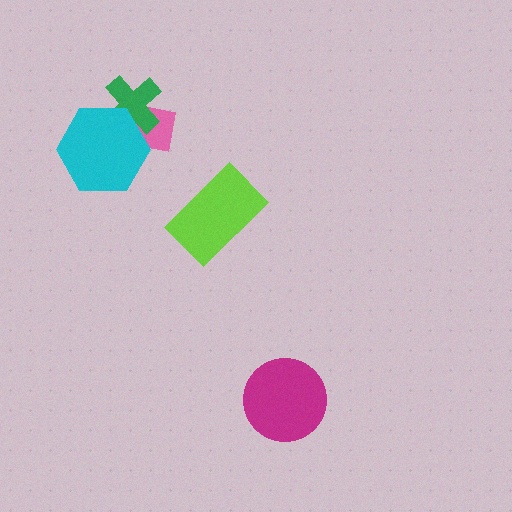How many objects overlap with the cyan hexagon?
2 objects overlap with the cyan hexagon.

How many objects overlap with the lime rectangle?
0 objects overlap with the lime rectangle.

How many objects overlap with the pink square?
2 objects overlap with the pink square.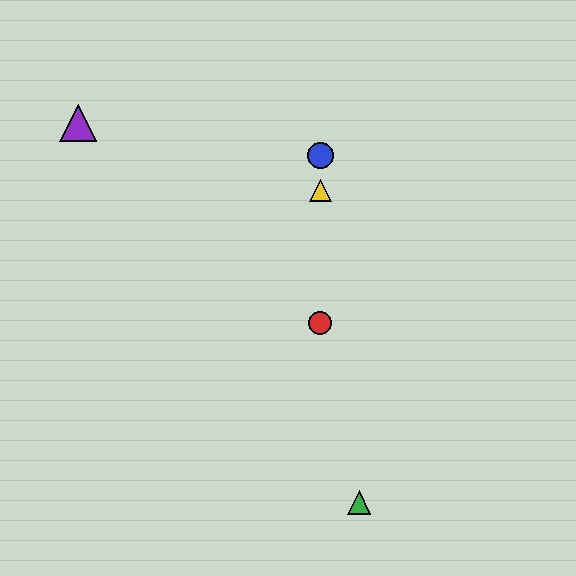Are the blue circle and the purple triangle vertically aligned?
No, the blue circle is at x≈320 and the purple triangle is at x≈78.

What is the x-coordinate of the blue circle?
The blue circle is at x≈320.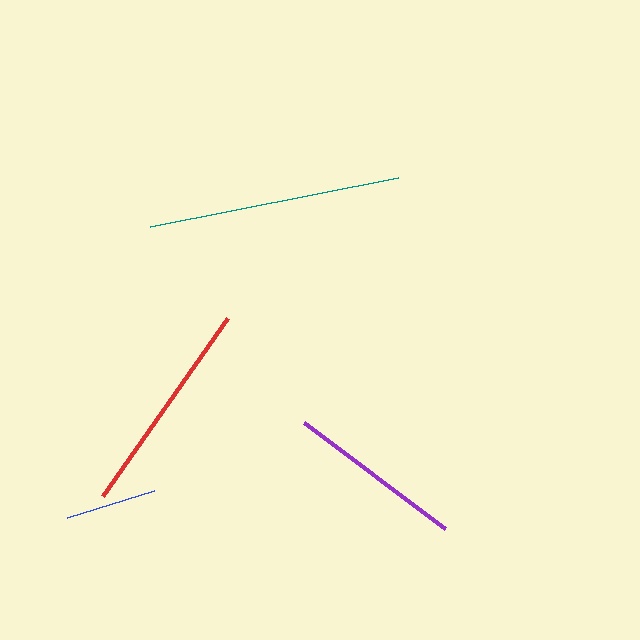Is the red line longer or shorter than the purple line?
The red line is longer than the purple line.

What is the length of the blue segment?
The blue segment is approximately 91 pixels long.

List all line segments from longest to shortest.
From longest to shortest: teal, red, purple, blue.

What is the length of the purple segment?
The purple segment is approximately 177 pixels long.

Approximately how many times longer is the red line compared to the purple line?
The red line is approximately 1.2 times the length of the purple line.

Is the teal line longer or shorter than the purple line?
The teal line is longer than the purple line.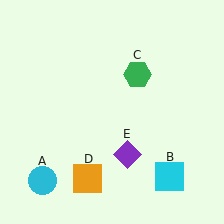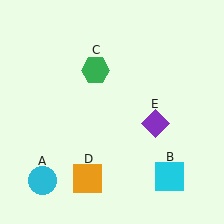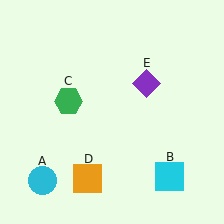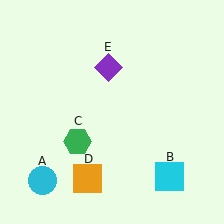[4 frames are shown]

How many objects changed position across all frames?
2 objects changed position: green hexagon (object C), purple diamond (object E).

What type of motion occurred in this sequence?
The green hexagon (object C), purple diamond (object E) rotated counterclockwise around the center of the scene.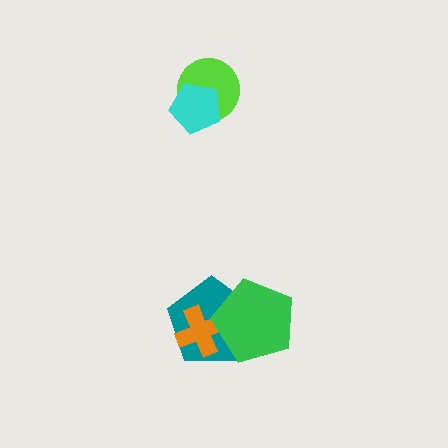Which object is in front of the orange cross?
The green pentagon is in front of the orange cross.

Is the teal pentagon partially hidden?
Yes, it is partially covered by another shape.